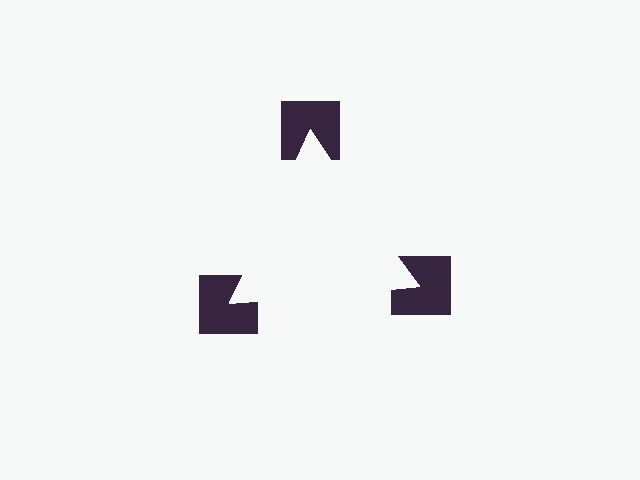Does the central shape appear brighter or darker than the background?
It typically appears slightly brighter than the background, even though no actual brightness change is drawn.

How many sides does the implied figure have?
3 sides.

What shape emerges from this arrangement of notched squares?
An illusory triangle — its edges are inferred from the aligned wedge cuts in the notched squares, not physically drawn.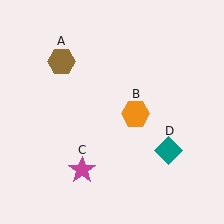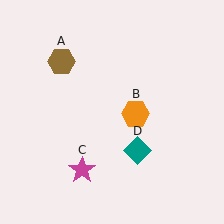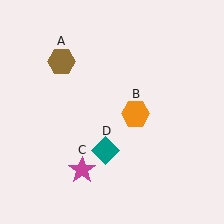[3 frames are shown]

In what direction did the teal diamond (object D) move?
The teal diamond (object D) moved left.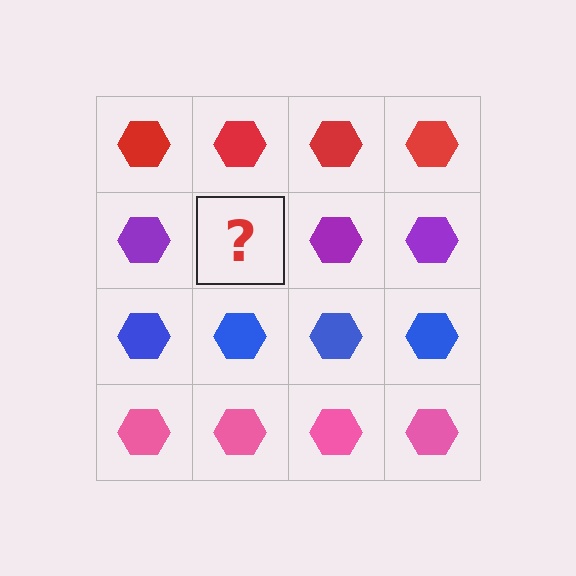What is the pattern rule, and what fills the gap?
The rule is that each row has a consistent color. The gap should be filled with a purple hexagon.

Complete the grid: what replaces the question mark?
The question mark should be replaced with a purple hexagon.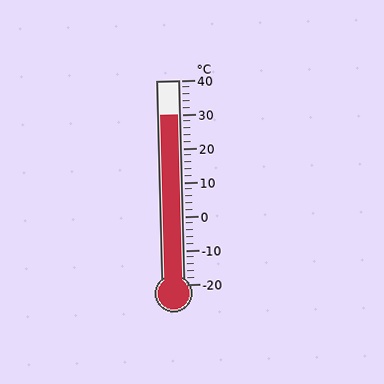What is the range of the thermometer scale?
The thermometer scale ranges from -20°C to 40°C.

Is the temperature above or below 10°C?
The temperature is above 10°C.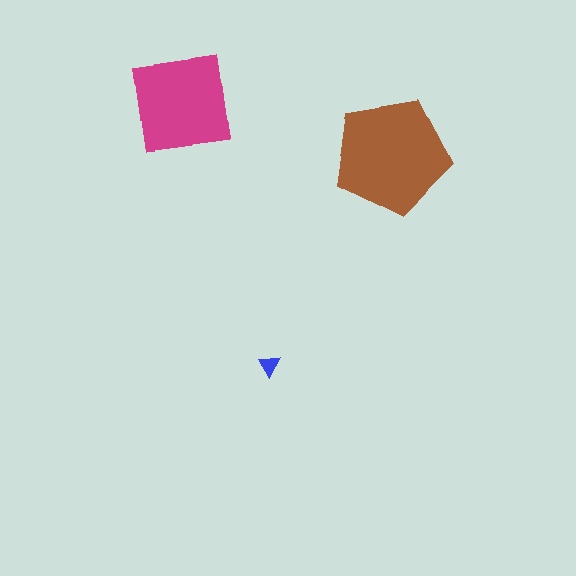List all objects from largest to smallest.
The brown pentagon, the magenta square, the blue triangle.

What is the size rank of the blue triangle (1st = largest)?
3rd.